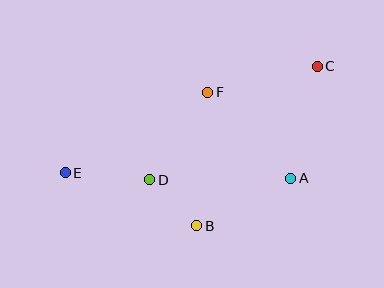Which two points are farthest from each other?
Points C and E are farthest from each other.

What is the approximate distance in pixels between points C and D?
The distance between C and D is approximately 202 pixels.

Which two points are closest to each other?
Points B and D are closest to each other.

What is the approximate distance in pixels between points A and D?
The distance between A and D is approximately 141 pixels.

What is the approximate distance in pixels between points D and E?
The distance between D and E is approximately 85 pixels.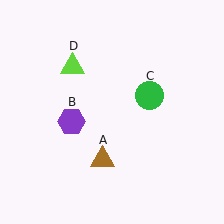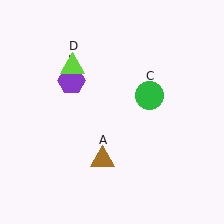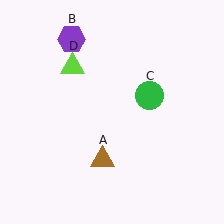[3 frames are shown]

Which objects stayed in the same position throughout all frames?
Brown triangle (object A) and green circle (object C) and lime triangle (object D) remained stationary.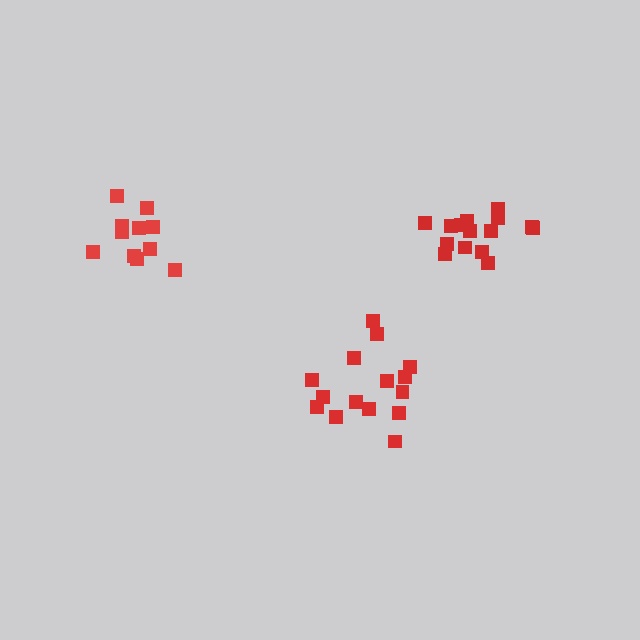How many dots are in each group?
Group 1: 11 dots, Group 2: 15 dots, Group 3: 15 dots (41 total).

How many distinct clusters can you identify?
There are 3 distinct clusters.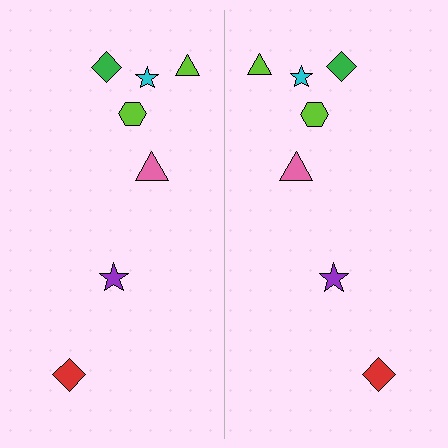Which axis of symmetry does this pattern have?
The pattern has a vertical axis of symmetry running through the center of the image.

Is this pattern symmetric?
Yes, this pattern has bilateral (reflection) symmetry.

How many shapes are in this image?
There are 14 shapes in this image.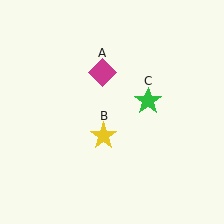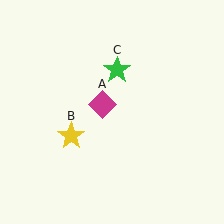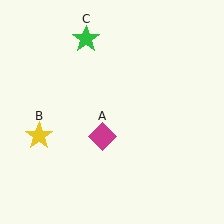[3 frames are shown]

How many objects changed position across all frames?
3 objects changed position: magenta diamond (object A), yellow star (object B), green star (object C).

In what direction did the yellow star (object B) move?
The yellow star (object B) moved left.